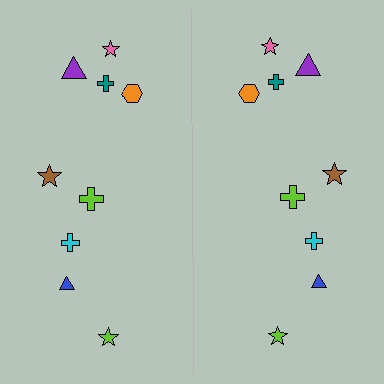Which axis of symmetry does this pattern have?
The pattern has a vertical axis of symmetry running through the center of the image.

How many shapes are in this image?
There are 18 shapes in this image.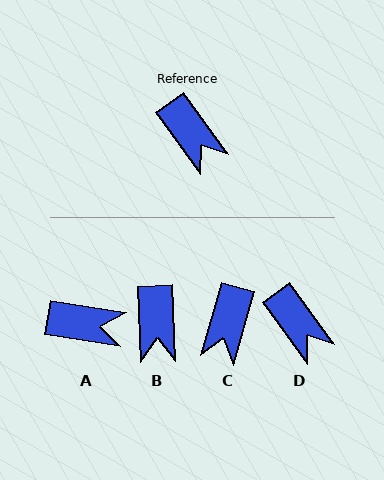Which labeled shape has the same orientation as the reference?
D.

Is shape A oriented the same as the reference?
No, it is off by about 45 degrees.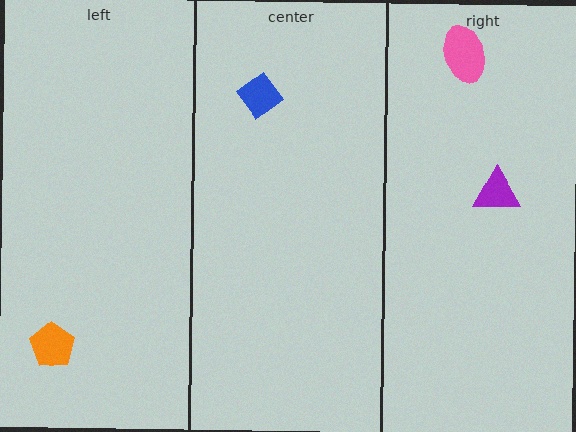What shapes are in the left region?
The orange pentagon.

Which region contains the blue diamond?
The center region.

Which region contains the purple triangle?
The right region.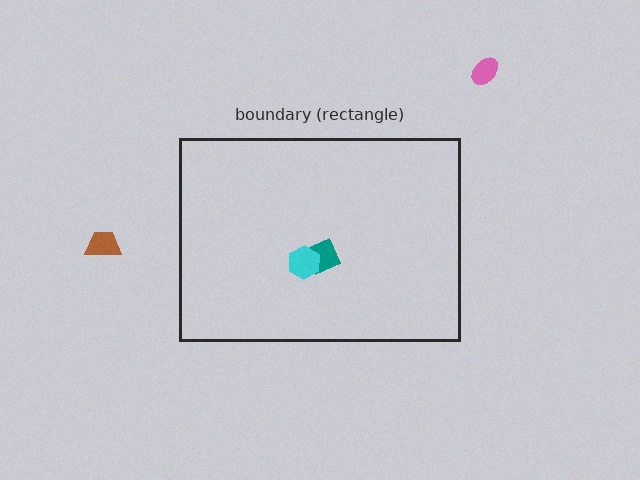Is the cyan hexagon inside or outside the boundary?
Inside.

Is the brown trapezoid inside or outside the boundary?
Outside.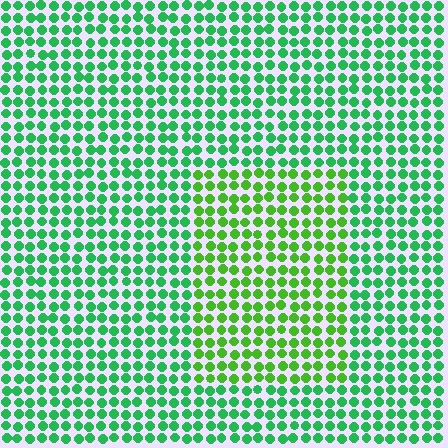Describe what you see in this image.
The image is filled with small green elements in a uniform arrangement. A rectangle-shaped region is visible where the elements are tinted to a slightly different hue, forming a subtle color boundary.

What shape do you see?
I see a rectangle.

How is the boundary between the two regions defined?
The boundary is defined purely by a slight shift in hue (about 31 degrees). Spacing, size, and orientation are identical on both sides.